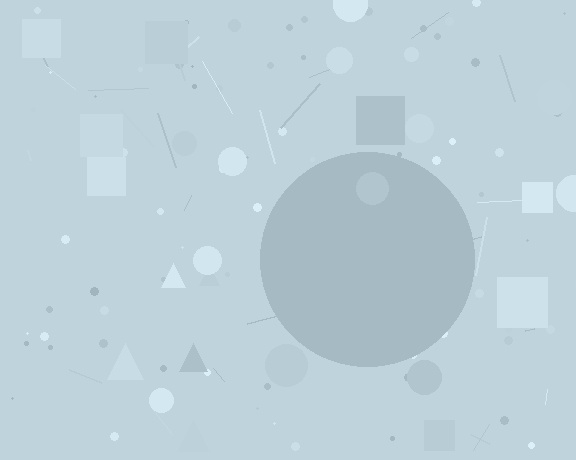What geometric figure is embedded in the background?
A circle is embedded in the background.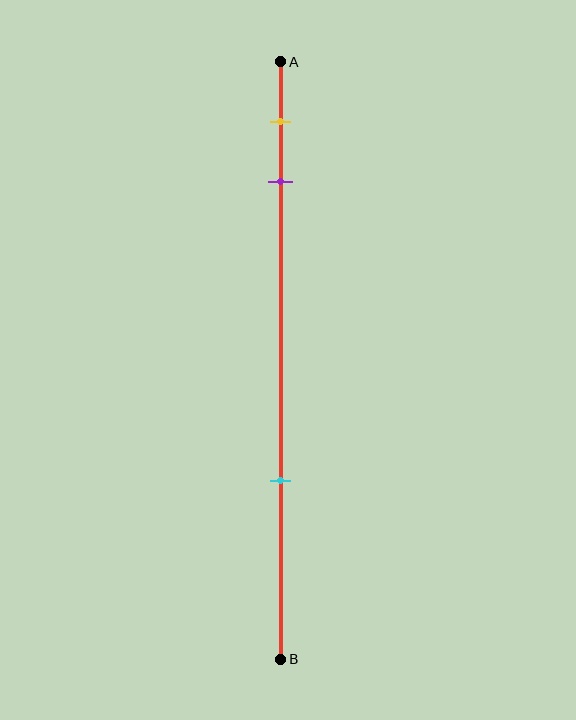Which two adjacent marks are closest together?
The yellow and purple marks are the closest adjacent pair.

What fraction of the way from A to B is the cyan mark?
The cyan mark is approximately 70% (0.7) of the way from A to B.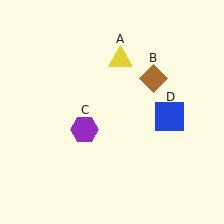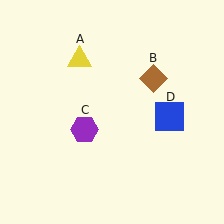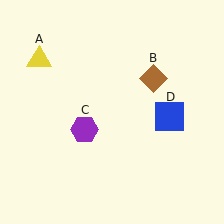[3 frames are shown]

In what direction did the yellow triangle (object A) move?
The yellow triangle (object A) moved left.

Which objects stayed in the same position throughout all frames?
Brown diamond (object B) and purple hexagon (object C) and blue square (object D) remained stationary.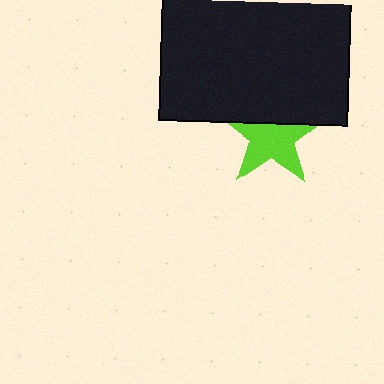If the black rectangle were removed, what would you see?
You would see the complete lime star.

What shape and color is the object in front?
The object in front is a black rectangle.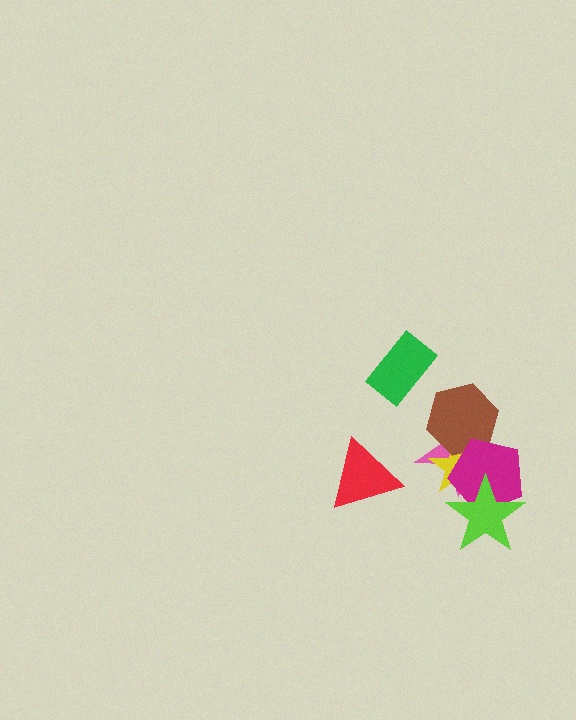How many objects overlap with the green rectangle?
0 objects overlap with the green rectangle.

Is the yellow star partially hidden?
Yes, it is partially covered by another shape.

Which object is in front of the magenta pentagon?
The lime star is in front of the magenta pentagon.